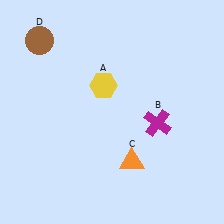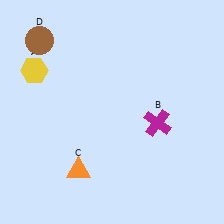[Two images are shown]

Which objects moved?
The objects that moved are: the yellow hexagon (A), the orange triangle (C).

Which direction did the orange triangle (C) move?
The orange triangle (C) moved left.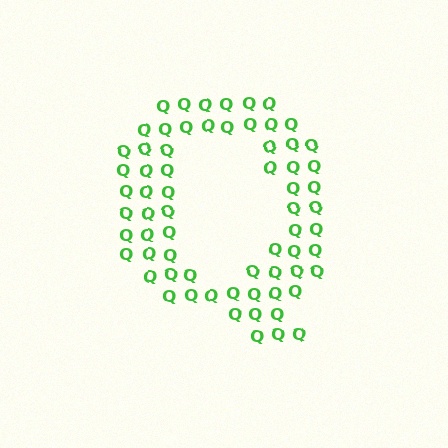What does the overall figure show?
The overall figure shows the letter Q.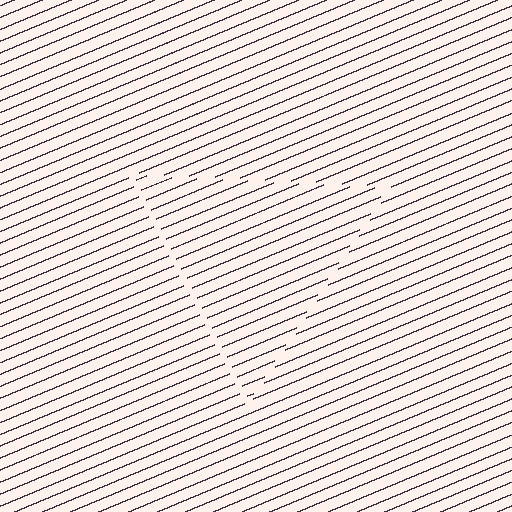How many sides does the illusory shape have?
3 sides — the line-ends trace a triangle.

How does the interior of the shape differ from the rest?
The interior of the shape contains the same grating, shifted by half a period — the contour is defined by the phase discontinuity where line-ends from the inner and outer gratings abut.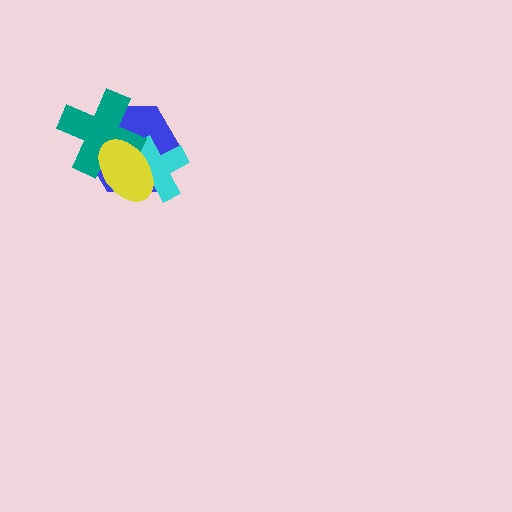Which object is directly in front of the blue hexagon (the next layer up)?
The cyan cross is directly in front of the blue hexagon.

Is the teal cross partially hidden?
Yes, it is partially covered by another shape.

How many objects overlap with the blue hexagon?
3 objects overlap with the blue hexagon.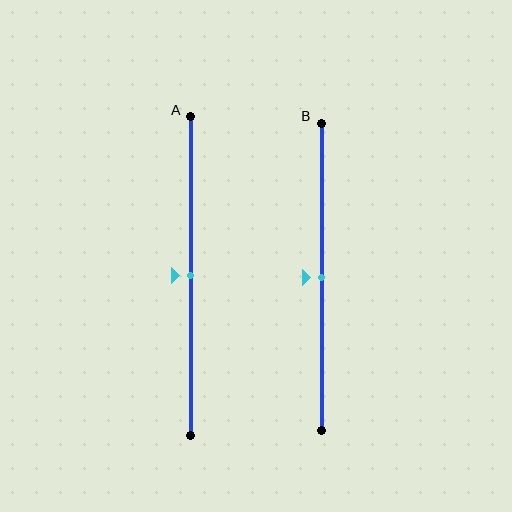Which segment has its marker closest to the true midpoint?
Segment A has its marker closest to the true midpoint.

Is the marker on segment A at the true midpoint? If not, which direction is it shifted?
Yes, the marker on segment A is at the true midpoint.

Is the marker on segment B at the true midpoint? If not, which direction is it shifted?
Yes, the marker on segment B is at the true midpoint.